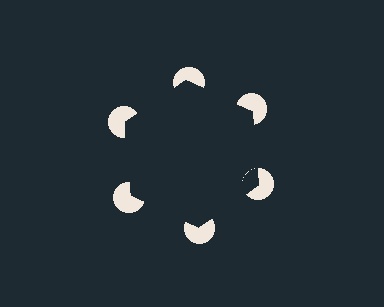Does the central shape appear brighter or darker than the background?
It typically appears slightly darker than the background, even though no actual brightness change is drawn.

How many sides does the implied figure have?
6 sides.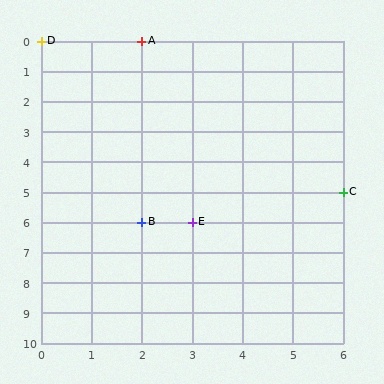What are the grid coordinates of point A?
Point A is at grid coordinates (2, 0).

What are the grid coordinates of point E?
Point E is at grid coordinates (3, 6).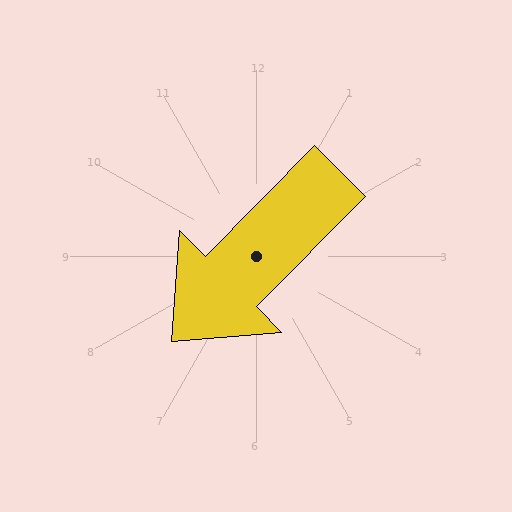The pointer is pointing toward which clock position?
Roughly 7 o'clock.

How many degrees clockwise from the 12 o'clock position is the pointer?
Approximately 225 degrees.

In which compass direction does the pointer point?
Southwest.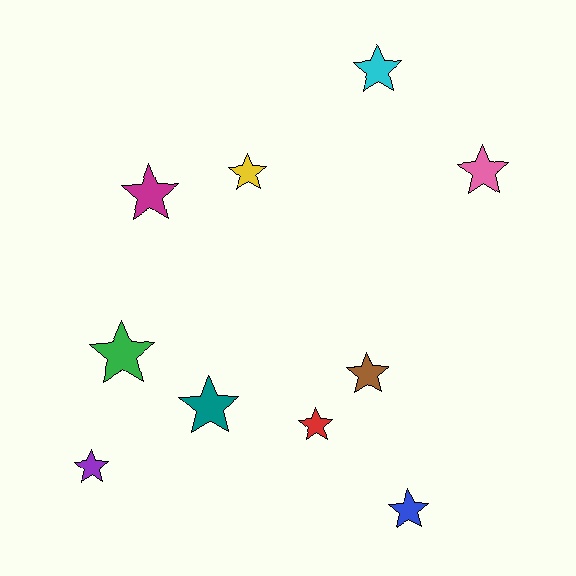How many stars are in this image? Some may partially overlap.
There are 10 stars.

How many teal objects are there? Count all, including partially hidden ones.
There is 1 teal object.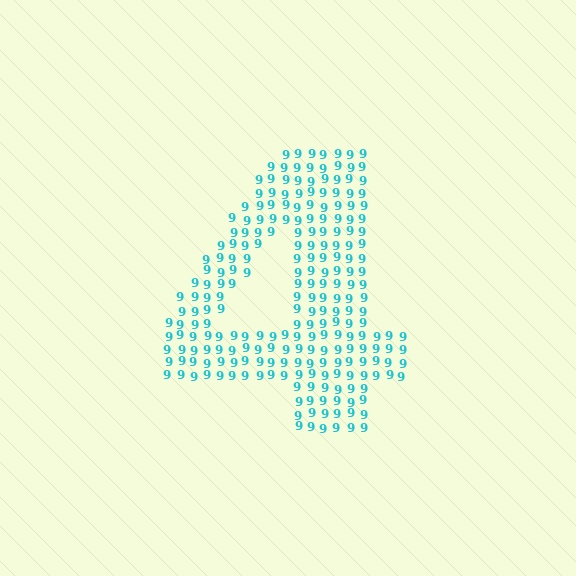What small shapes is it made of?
It is made of small digit 9's.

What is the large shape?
The large shape is the digit 4.